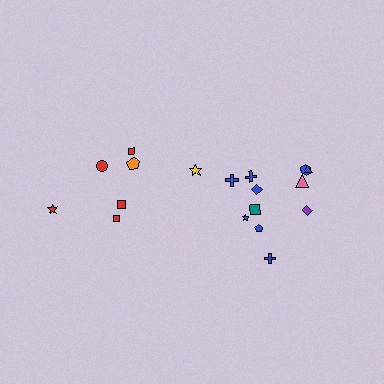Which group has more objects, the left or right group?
The right group.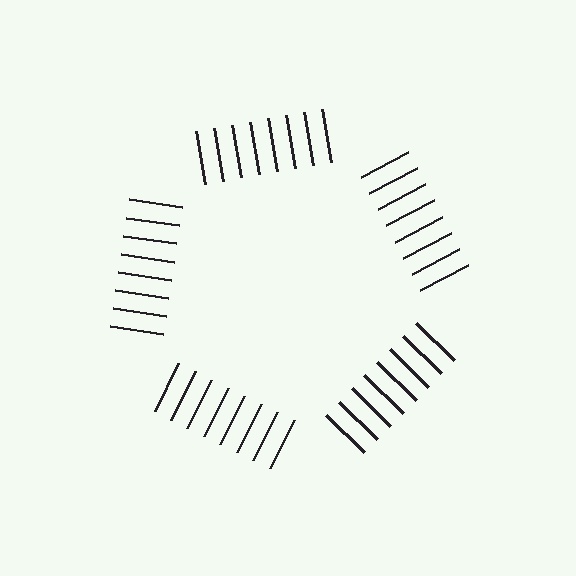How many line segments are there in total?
40 — 8 along each of the 5 edges.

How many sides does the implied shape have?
5 sides — the line-ends trace a pentagon.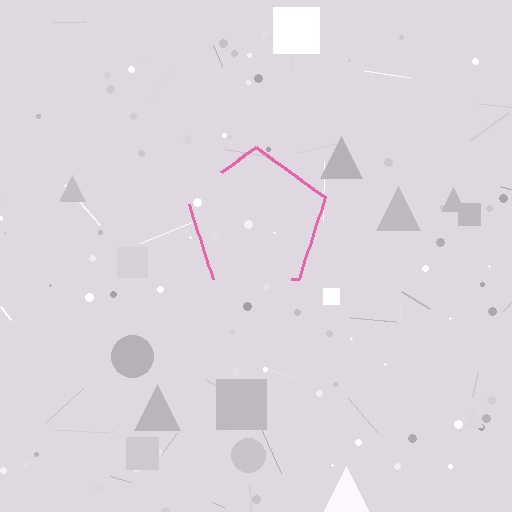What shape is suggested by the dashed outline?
The dashed outline suggests a pentagon.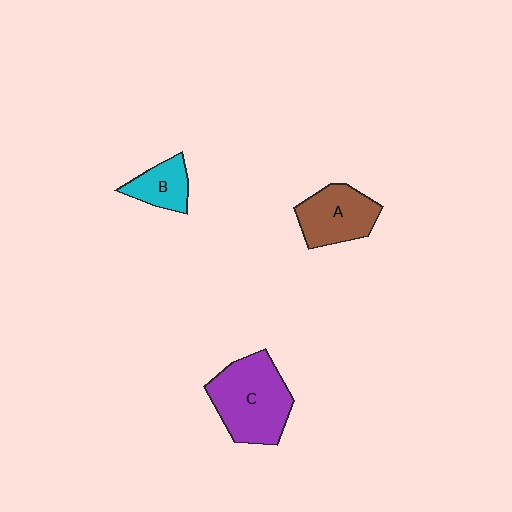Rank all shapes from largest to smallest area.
From largest to smallest: C (purple), A (brown), B (cyan).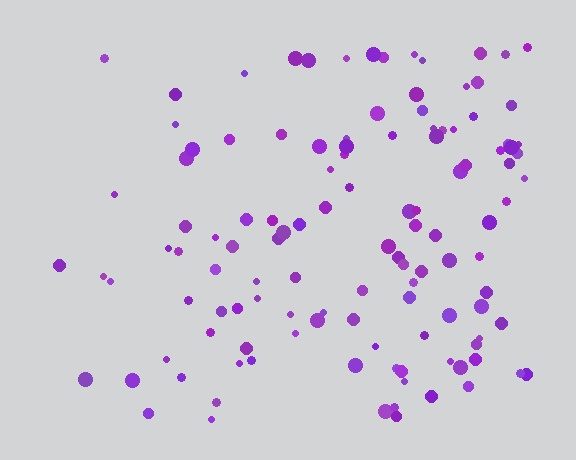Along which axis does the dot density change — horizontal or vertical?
Horizontal.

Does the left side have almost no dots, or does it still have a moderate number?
Still a moderate number, just noticeably fewer than the right.